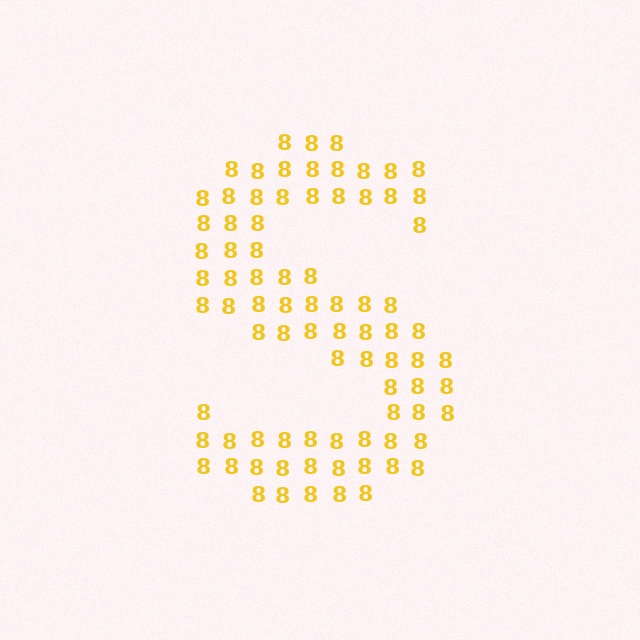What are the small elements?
The small elements are digit 8's.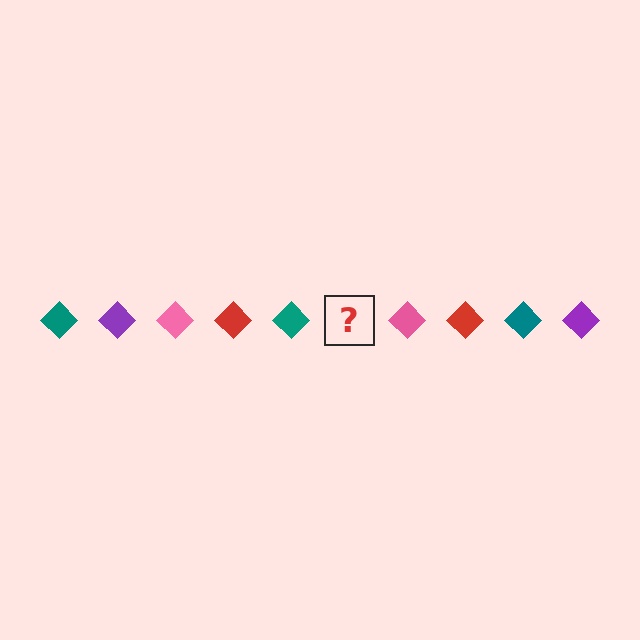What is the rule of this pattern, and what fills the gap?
The rule is that the pattern cycles through teal, purple, pink, red diamonds. The gap should be filled with a purple diamond.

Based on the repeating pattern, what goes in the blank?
The blank should be a purple diamond.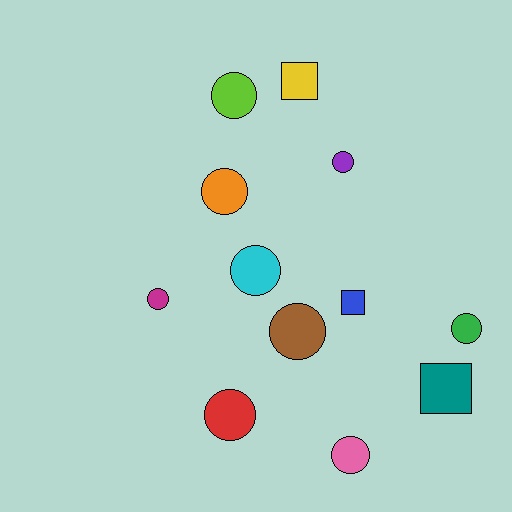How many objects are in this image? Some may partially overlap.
There are 12 objects.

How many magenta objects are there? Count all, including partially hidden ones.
There is 1 magenta object.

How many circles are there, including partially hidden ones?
There are 9 circles.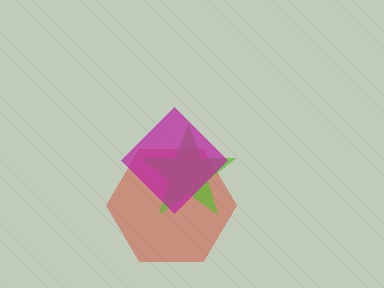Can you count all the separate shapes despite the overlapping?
Yes, there are 3 separate shapes.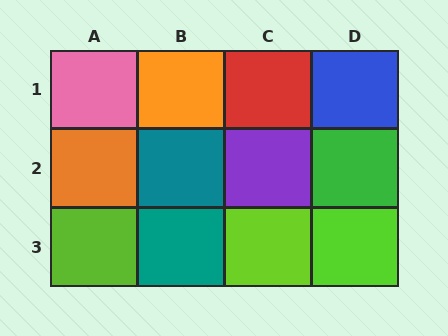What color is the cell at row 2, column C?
Purple.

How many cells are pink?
1 cell is pink.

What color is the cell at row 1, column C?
Red.